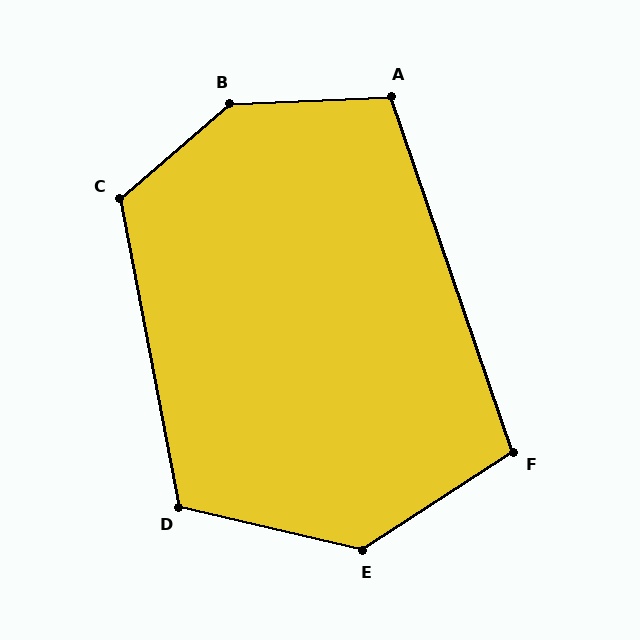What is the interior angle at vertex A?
Approximately 107 degrees (obtuse).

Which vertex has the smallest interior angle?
F, at approximately 104 degrees.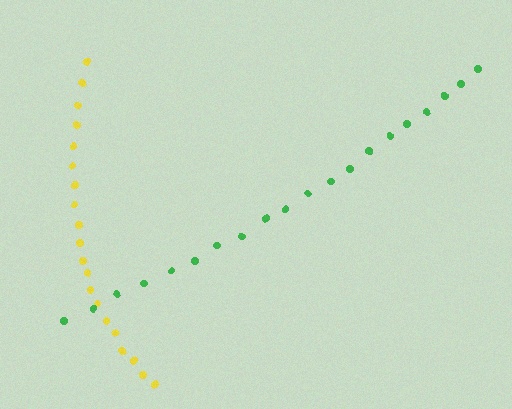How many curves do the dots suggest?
There are 2 distinct paths.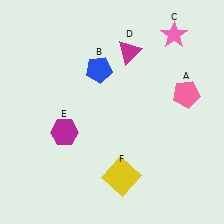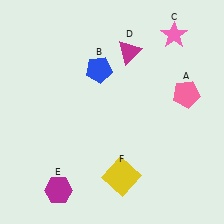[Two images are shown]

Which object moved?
The magenta hexagon (E) moved down.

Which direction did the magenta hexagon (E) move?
The magenta hexagon (E) moved down.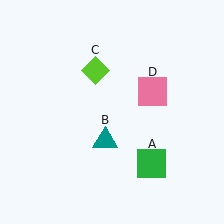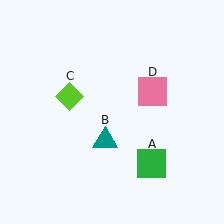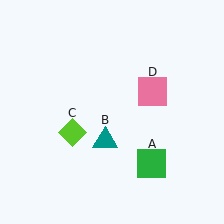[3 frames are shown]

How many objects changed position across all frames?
1 object changed position: lime diamond (object C).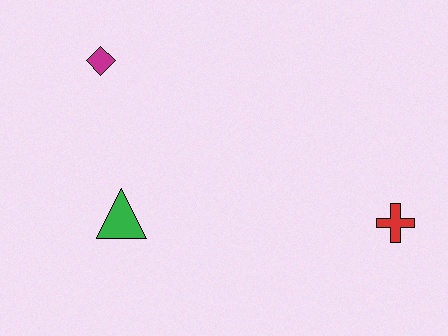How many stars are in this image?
There are no stars.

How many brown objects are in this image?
There are no brown objects.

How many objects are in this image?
There are 3 objects.